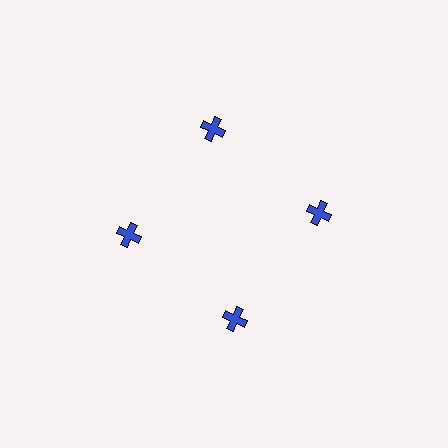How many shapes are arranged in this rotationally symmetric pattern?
There are 4 shapes, arranged in 4 groups of 1.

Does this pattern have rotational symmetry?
Yes, this pattern has 4-fold rotational symmetry. It looks the same after rotating 90 degrees around the center.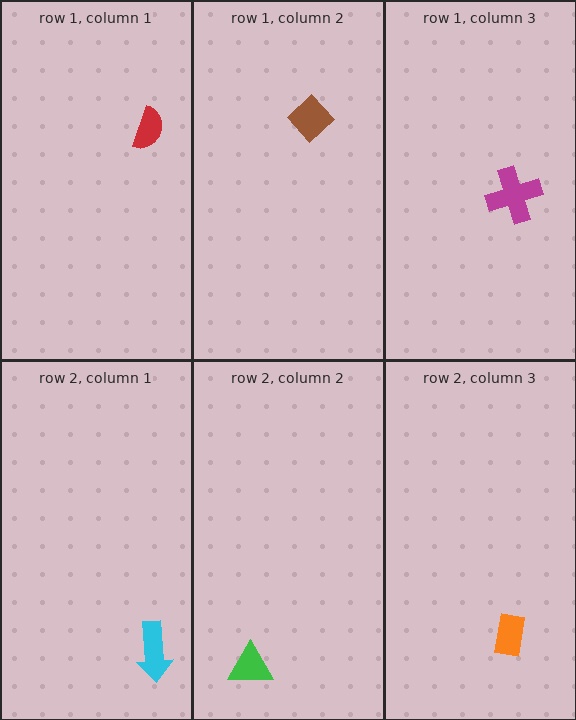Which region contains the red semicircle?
The row 1, column 1 region.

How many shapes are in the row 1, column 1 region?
1.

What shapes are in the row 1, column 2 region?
The brown diamond.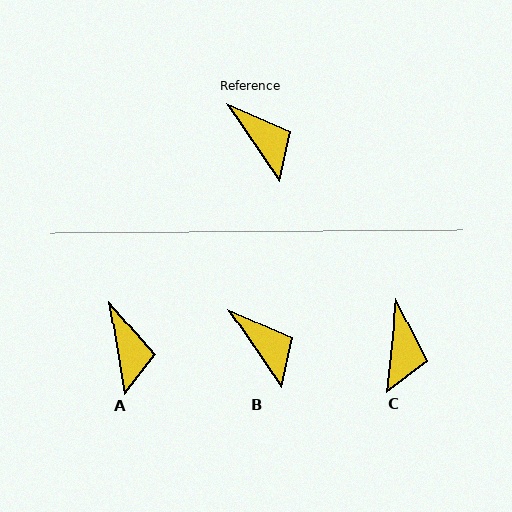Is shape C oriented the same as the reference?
No, it is off by about 40 degrees.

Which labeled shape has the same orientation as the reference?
B.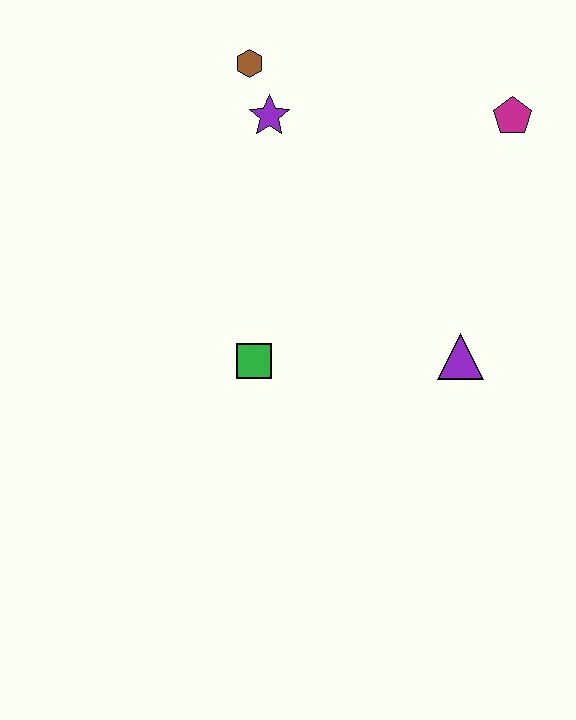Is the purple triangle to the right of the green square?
Yes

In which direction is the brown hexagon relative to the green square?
The brown hexagon is above the green square.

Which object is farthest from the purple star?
The purple triangle is farthest from the purple star.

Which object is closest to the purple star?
The brown hexagon is closest to the purple star.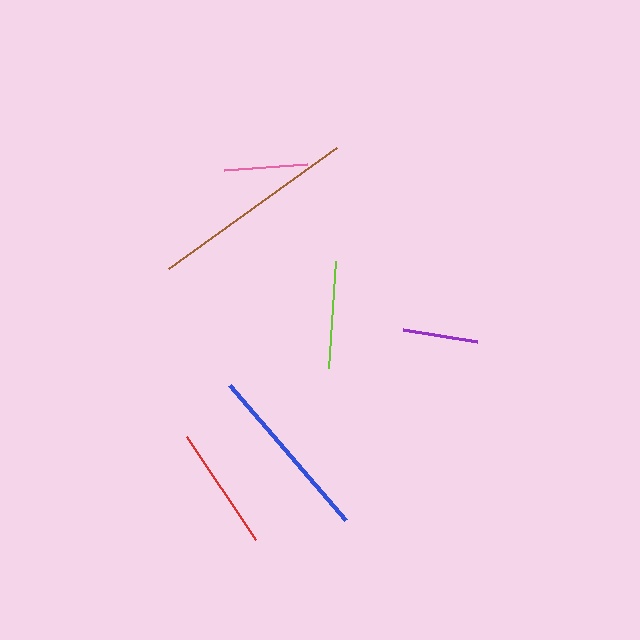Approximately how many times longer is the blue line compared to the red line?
The blue line is approximately 1.4 times the length of the red line.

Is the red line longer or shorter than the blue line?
The blue line is longer than the red line.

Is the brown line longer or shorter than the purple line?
The brown line is longer than the purple line.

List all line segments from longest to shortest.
From longest to shortest: brown, blue, red, lime, pink, purple.